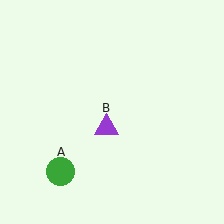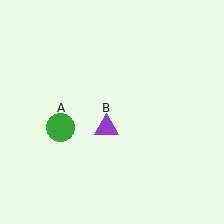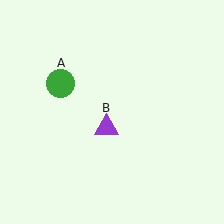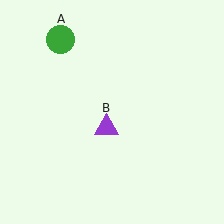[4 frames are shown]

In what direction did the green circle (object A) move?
The green circle (object A) moved up.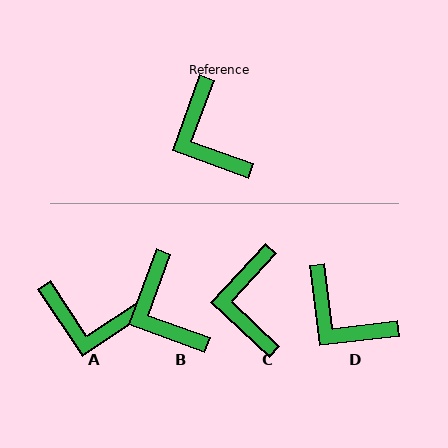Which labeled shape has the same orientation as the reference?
B.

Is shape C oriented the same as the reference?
No, it is off by about 23 degrees.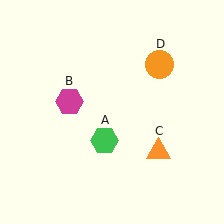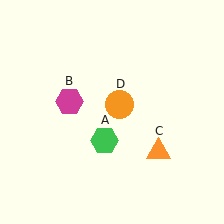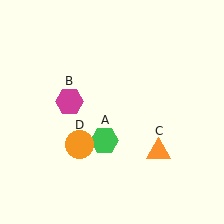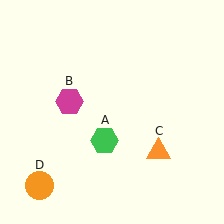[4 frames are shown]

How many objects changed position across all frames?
1 object changed position: orange circle (object D).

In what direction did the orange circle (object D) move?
The orange circle (object D) moved down and to the left.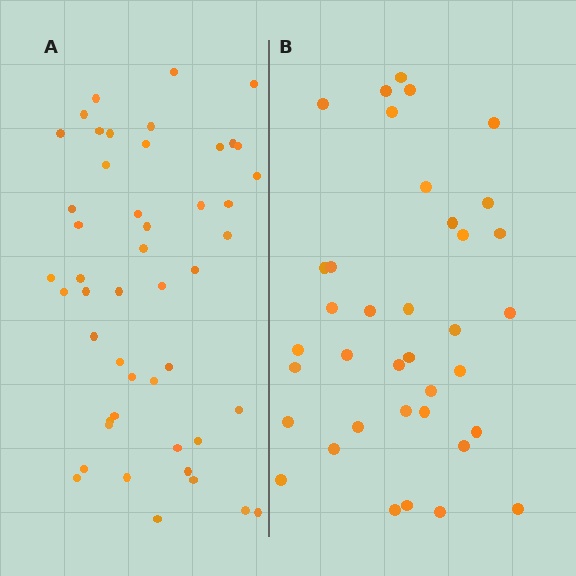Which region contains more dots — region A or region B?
Region A (the left region) has more dots.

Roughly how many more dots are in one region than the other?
Region A has roughly 12 or so more dots than region B.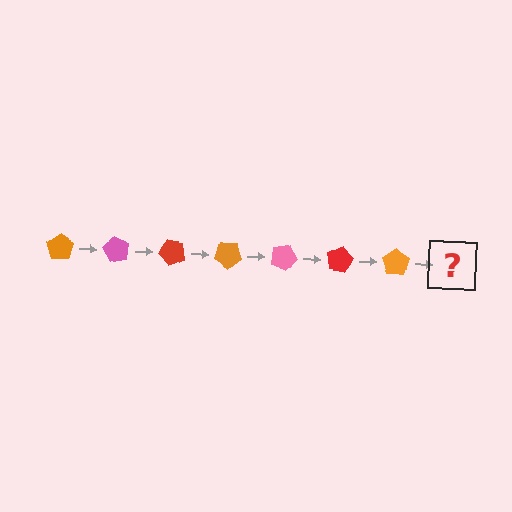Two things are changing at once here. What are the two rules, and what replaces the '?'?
The two rules are that it rotates 60 degrees each step and the color cycles through orange, pink, and red. The '?' should be a pink pentagon, rotated 420 degrees from the start.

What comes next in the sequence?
The next element should be a pink pentagon, rotated 420 degrees from the start.